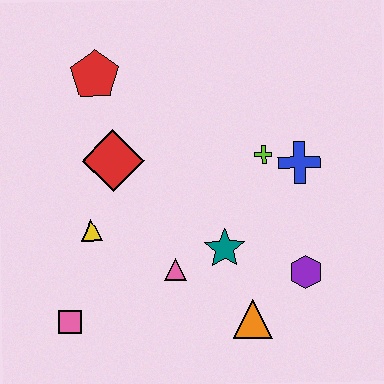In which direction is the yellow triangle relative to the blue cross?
The yellow triangle is to the left of the blue cross.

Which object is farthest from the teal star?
The red pentagon is farthest from the teal star.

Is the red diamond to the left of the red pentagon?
No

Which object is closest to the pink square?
The yellow triangle is closest to the pink square.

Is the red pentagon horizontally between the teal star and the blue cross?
No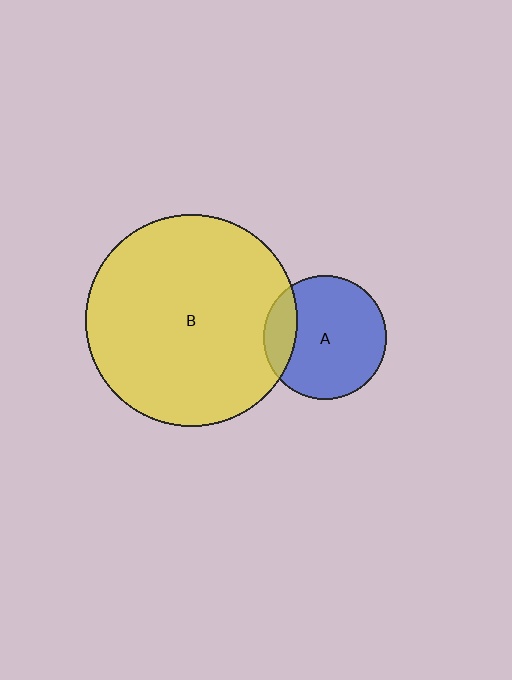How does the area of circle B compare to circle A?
Approximately 2.9 times.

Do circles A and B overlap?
Yes.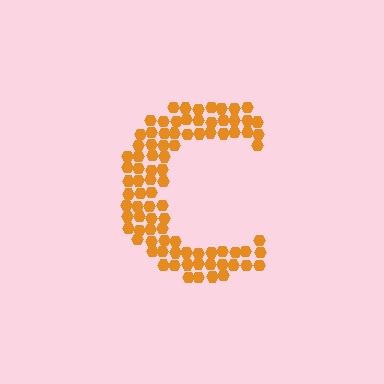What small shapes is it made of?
It is made of small hexagons.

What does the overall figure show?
The overall figure shows the letter C.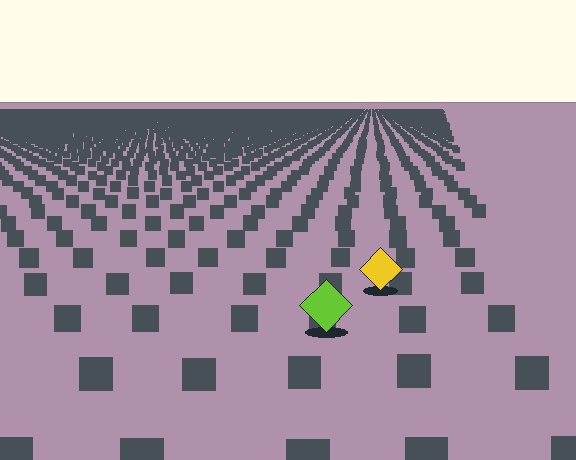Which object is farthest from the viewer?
The yellow diamond is farthest from the viewer. It appears smaller and the ground texture around it is denser.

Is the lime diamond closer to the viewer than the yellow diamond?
Yes. The lime diamond is closer — you can tell from the texture gradient: the ground texture is coarser near it.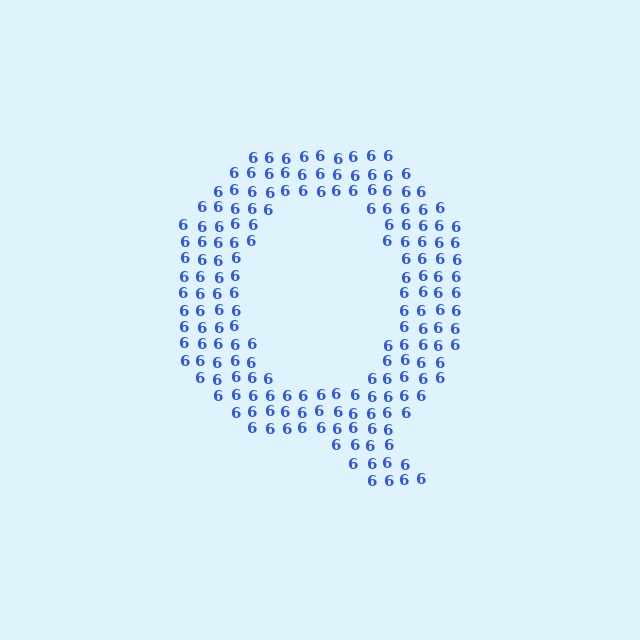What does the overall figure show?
The overall figure shows the letter Q.